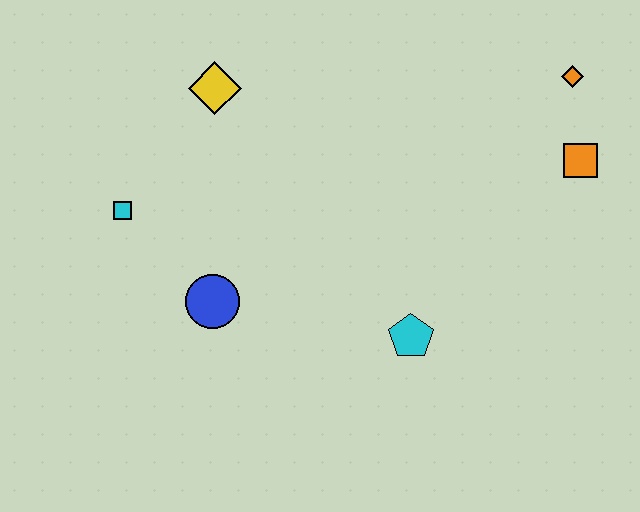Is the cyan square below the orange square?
Yes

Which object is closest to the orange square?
The orange diamond is closest to the orange square.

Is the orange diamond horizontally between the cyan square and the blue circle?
No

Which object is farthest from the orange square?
The cyan square is farthest from the orange square.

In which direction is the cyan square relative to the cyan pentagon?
The cyan square is to the left of the cyan pentagon.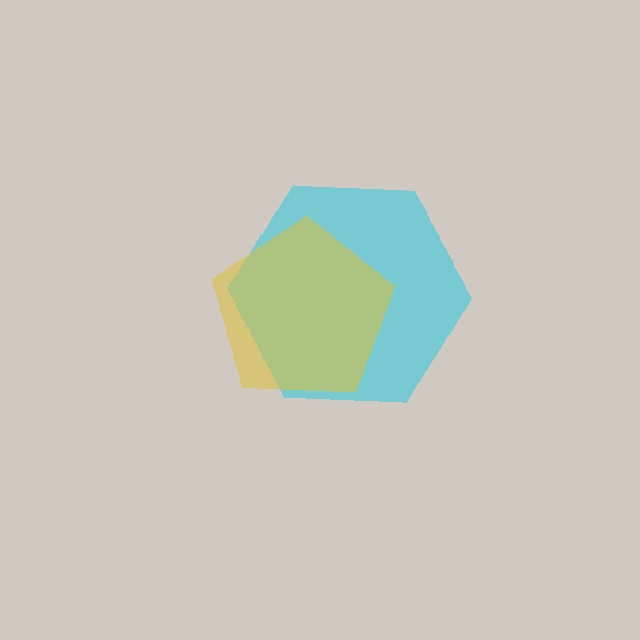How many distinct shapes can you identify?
There are 2 distinct shapes: a cyan hexagon, a yellow pentagon.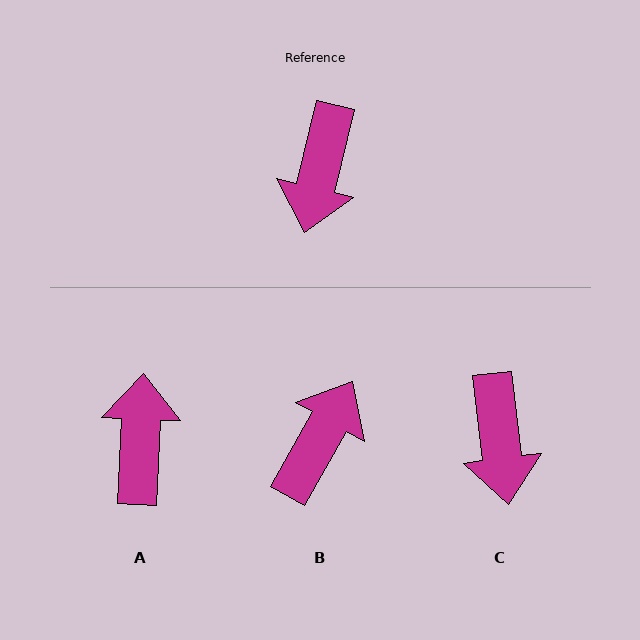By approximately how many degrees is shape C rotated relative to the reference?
Approximately 21 degrees counter-clockwise.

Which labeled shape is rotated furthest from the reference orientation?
A, about 169 degrees away.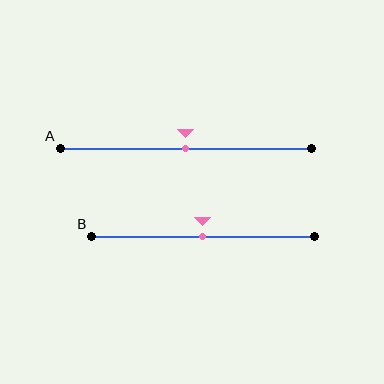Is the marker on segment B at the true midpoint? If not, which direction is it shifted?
Yes, the marker on segment B is at the true midpoint.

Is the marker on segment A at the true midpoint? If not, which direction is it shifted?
Yes, the marker on segment A is at the true midpoint.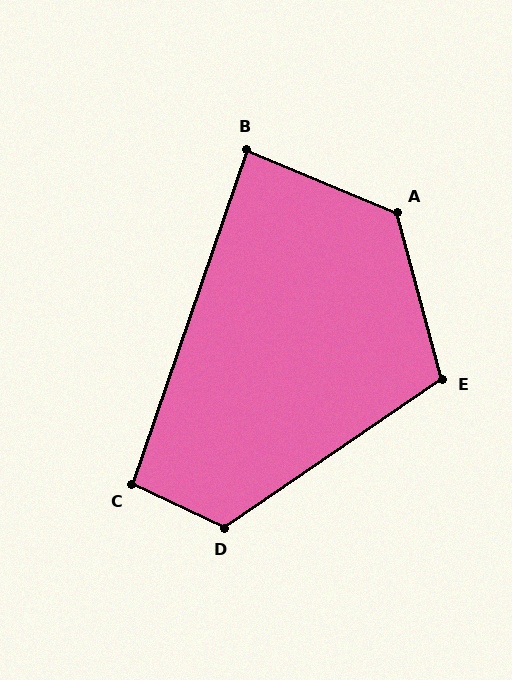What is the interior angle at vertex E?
Approximately 109 degrees (obtuse).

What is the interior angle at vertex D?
Approximately 121 degrees (obtuse).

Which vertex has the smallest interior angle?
B, at approximately 86 degrees.